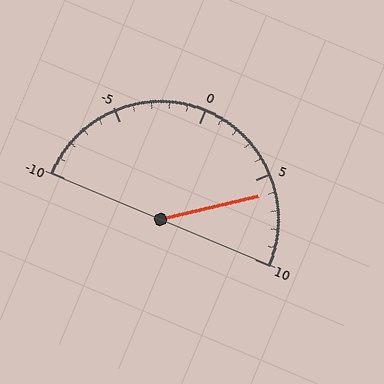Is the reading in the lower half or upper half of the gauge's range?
The reading is in the upper half of the range (-10 to 10).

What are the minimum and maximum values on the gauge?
The gauge ranges from -10 to 10.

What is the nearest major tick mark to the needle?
The nearest major tick mark is 5.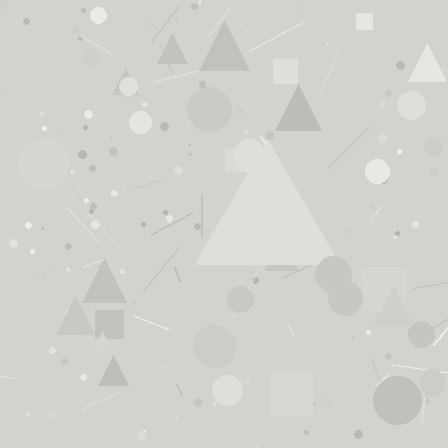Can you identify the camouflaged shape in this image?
The camouflaged shape is a triangle.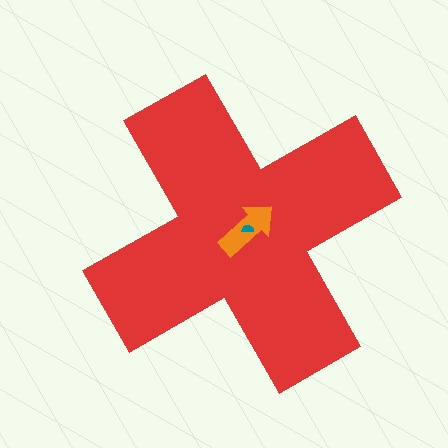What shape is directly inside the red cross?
The orange arrow.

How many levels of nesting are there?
3.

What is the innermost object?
The teal semicircle.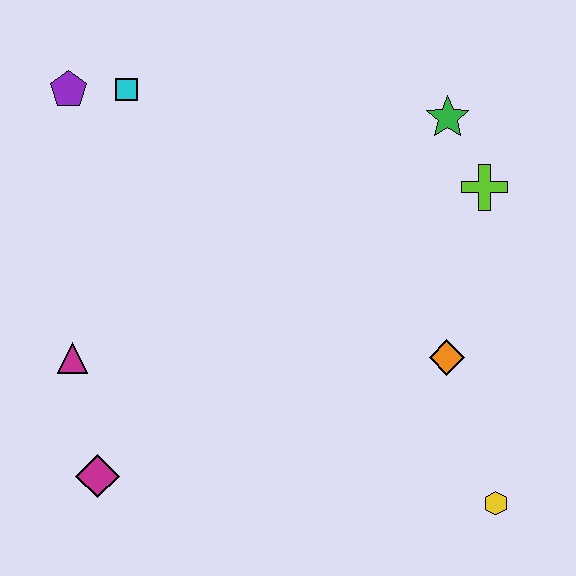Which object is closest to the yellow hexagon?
The orange diamond is closest to the yellow hexagon.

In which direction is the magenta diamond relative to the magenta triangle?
The magenta diamond is below the magenta triangle.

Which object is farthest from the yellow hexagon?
The purple pentagon is farthest from the yellow hexagon.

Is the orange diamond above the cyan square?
No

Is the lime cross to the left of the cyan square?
No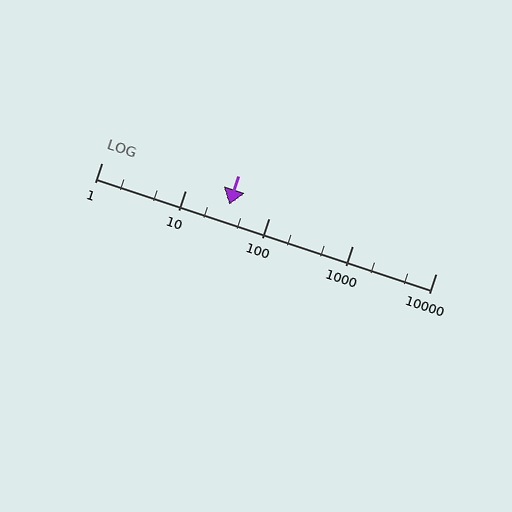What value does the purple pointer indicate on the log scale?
The pointer indicates approximately 34.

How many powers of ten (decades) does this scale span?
The scale spans 4 decades, from 1 to 10000.